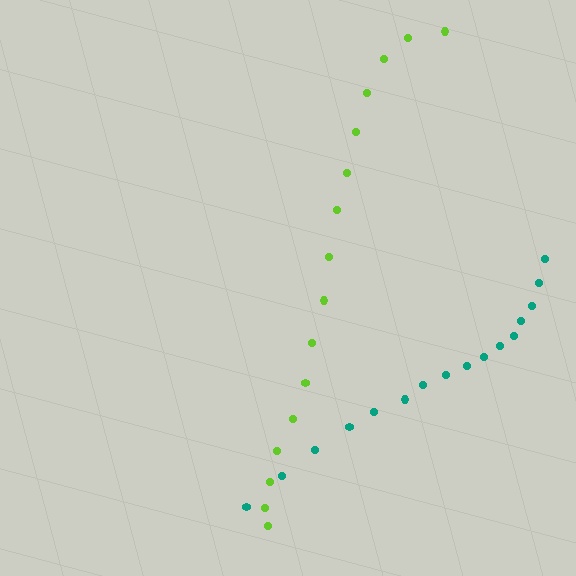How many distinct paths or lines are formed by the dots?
There are 2 distinct paths.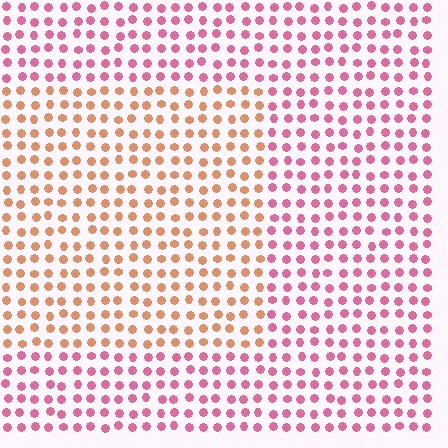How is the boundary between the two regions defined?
The boundary is defined purely by a slight shift in hue (about 48 degrees). Spacing, size, and orientation are identical on both sides.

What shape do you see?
I see a rectangle.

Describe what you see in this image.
The image is filled with small pink elements in a uniform arrangement. A rectangle-shaped region is visible where the elements are tinted to a slightly different hue, forming a subtle color boundary.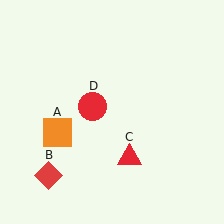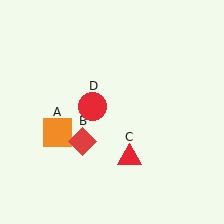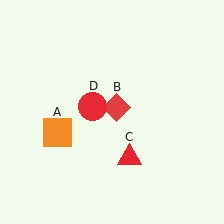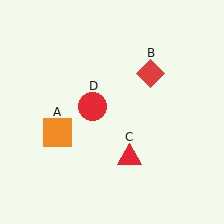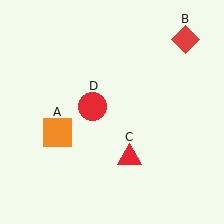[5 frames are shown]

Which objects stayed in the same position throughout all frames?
Orange square (object A) and red triangle (object C) and red circle (object D) remained stationary.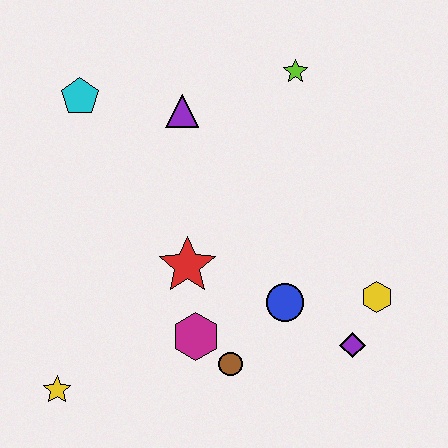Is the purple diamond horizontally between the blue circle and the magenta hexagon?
No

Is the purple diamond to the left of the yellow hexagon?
Yes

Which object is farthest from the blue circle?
The cyan pentagon is farthest from the blue circle.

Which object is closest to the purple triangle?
The cyan pentagon is closest to the purple triangle.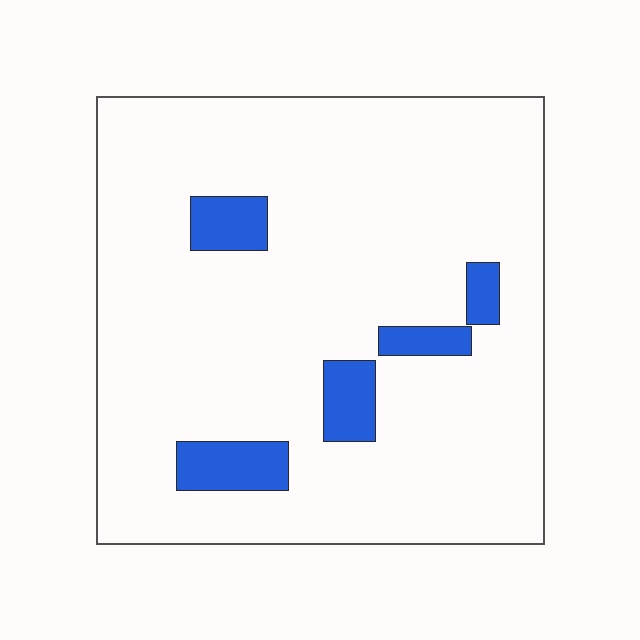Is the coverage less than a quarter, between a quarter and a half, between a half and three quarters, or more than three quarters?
Less than a quarter.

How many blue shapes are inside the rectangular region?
5.